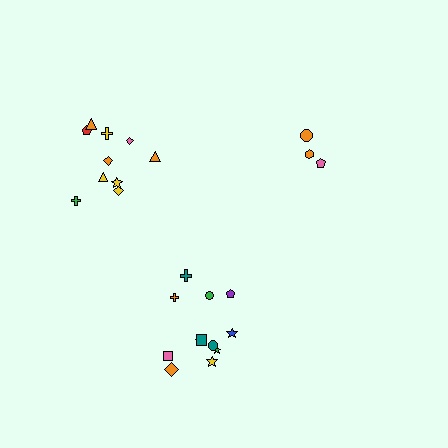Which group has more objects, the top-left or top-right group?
The top-left group.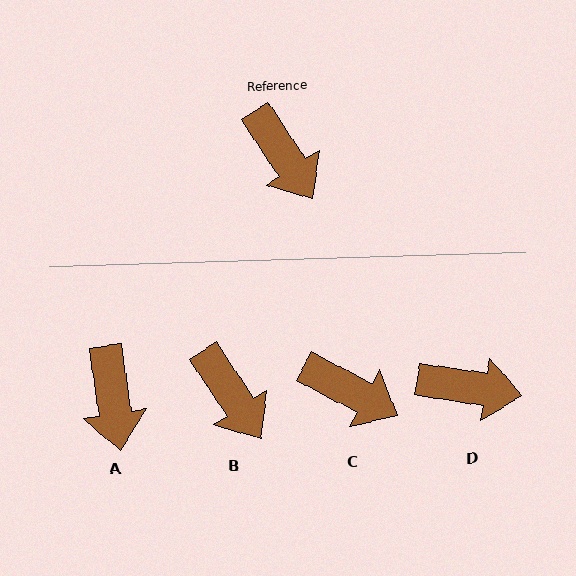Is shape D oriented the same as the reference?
No, it is off by about 48 degrees.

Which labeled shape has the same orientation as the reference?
B.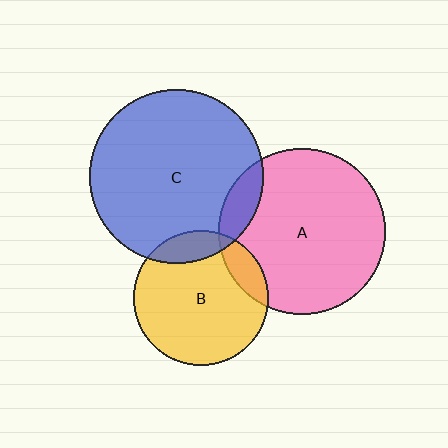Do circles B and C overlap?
Yes.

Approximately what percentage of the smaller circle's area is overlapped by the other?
Approximately 15%.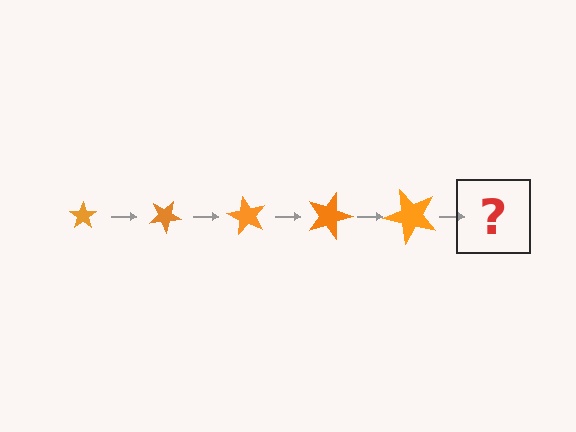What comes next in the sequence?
The next element should be a star, larger than the previous one and rotated 150 degrees from the start.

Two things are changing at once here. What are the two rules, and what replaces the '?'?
The two rules are that the star grows larger each step and it rotates 30 degrees each step. The '?' should be a star, larger than the previous one and rotated 150 degrees from the start.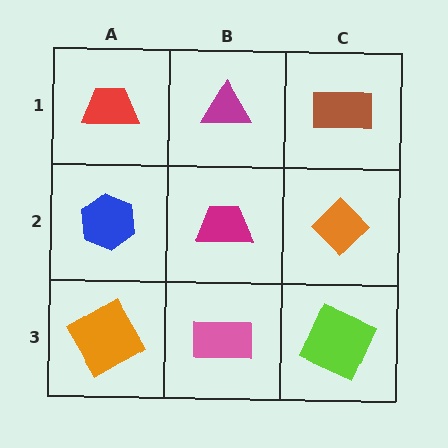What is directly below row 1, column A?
A blue hexagon.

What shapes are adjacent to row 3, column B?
A magenta trapezoid (row 2, column B), an orange diamond (row 3, column A), a lime square (row 3, column C).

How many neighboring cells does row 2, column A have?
3.